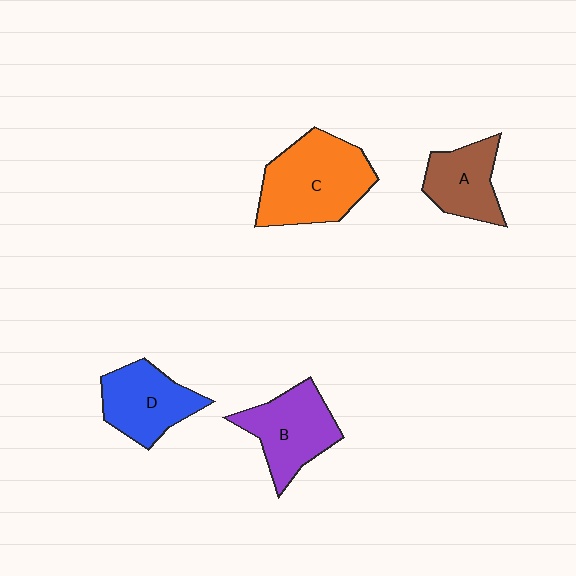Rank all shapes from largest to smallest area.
From largest to smallest: C (orange), B (purple), D (blue), A (brown).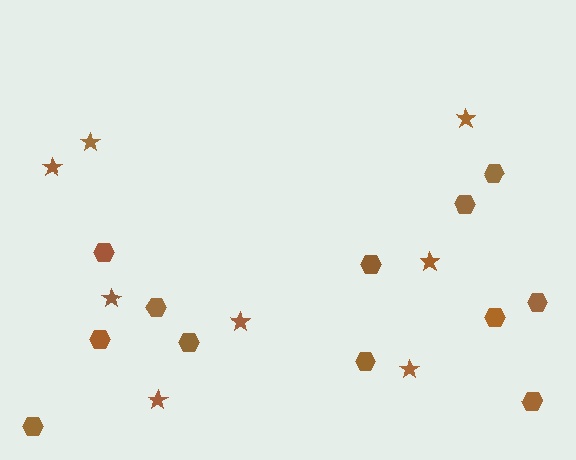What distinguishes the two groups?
There are 2 groups: one group of hexagons (12) and one group of stars (8).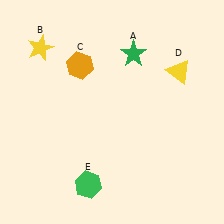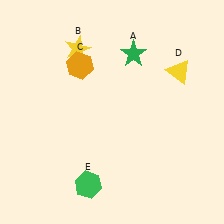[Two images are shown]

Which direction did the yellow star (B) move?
The yellow star (B) moved right.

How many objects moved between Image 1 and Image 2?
1 object moved between the two images.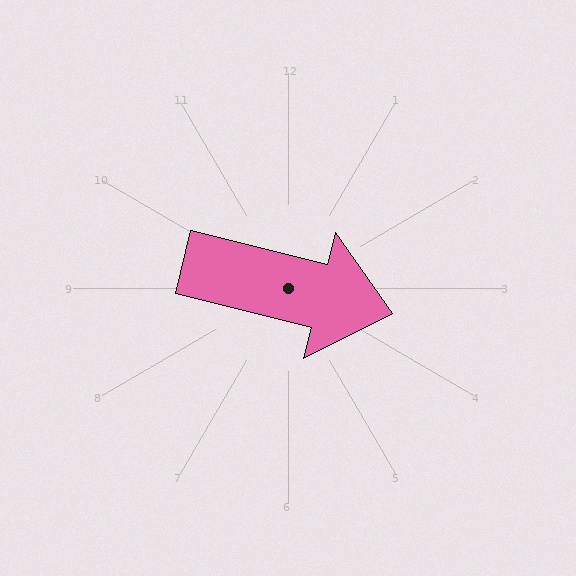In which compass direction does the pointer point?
East.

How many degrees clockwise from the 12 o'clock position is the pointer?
Approximately 104 degrees.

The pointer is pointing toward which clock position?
Roughly 3 o'clock.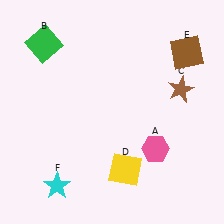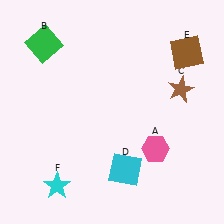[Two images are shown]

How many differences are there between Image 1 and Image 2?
There is 1 difference between the two images.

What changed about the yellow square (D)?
In Image 1, D is yellow. In Image 2, it changed to cyan.